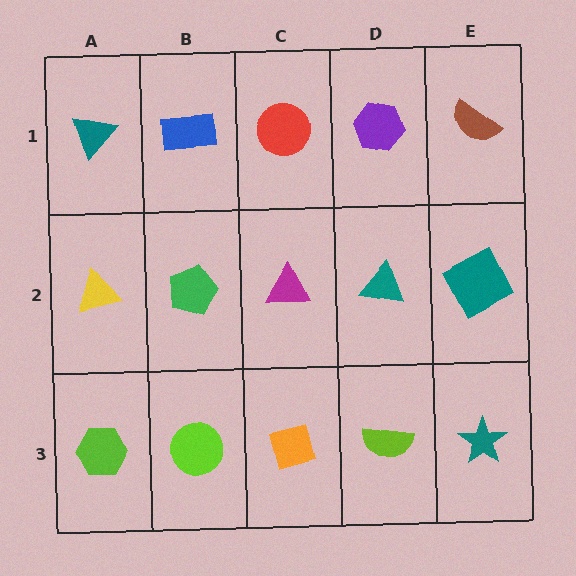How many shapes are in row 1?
5 shapes.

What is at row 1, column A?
A teal triangle.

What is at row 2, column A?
A yellow triangle.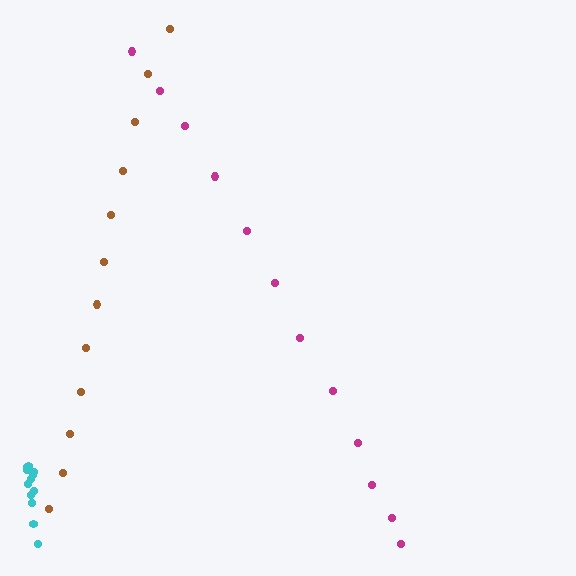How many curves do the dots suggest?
There are 3 distinct paths.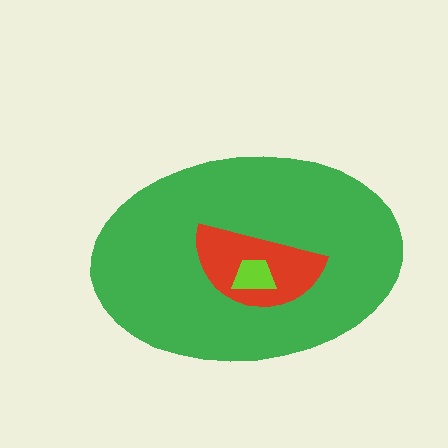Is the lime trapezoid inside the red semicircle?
Yes.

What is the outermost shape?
The green ellipse.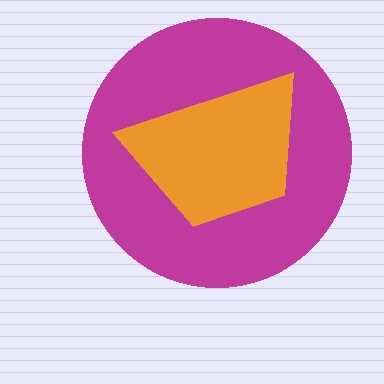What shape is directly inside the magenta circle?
The orange trapezoid.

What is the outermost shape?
The magenta circle.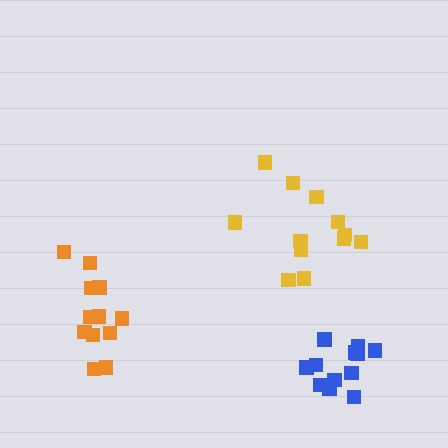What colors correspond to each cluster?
The clusters are colored: yellow, blue, orange.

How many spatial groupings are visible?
There are 3 spatial groupings.